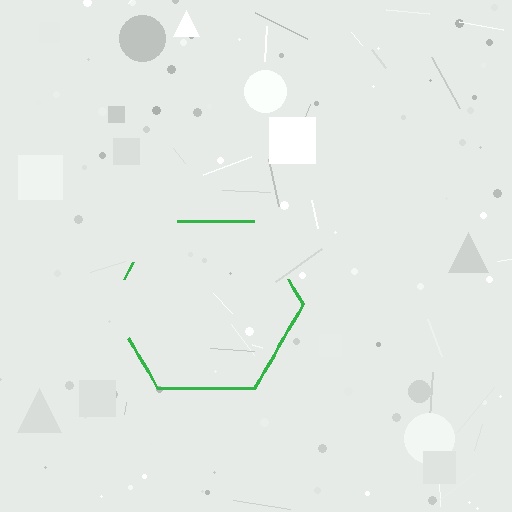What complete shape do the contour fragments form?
The contour fragments form a hexagon.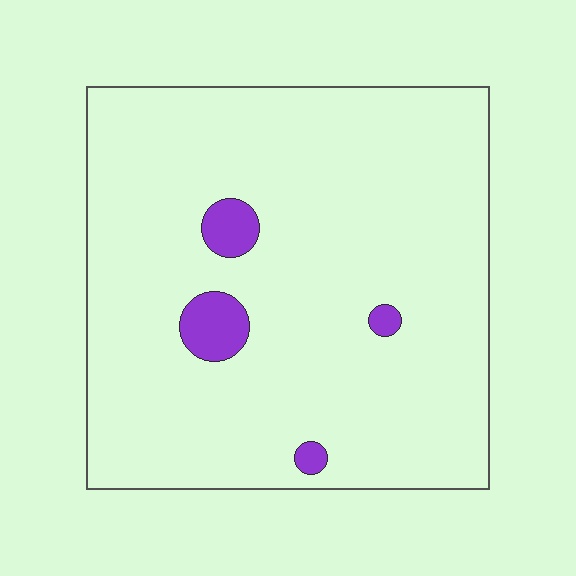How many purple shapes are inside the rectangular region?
4.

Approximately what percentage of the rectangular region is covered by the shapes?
Approximately 5%.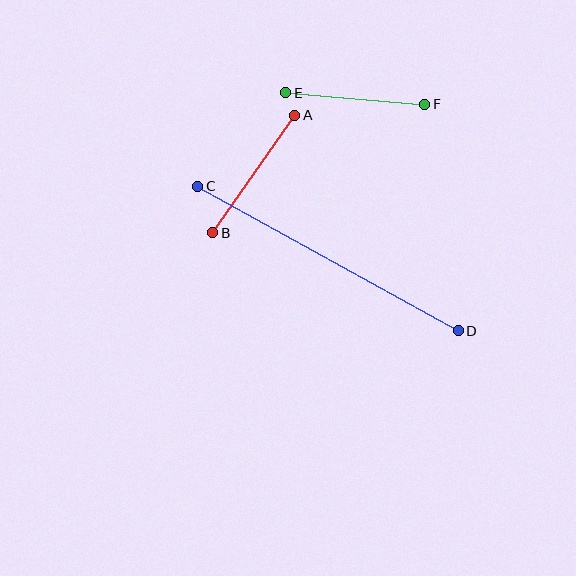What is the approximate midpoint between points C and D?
The midpoint is at approximately (328, 259) pixels.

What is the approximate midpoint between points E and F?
The midpoint is at approximately (355, 99) pixels.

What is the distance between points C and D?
The distance is approximately 298 pixels.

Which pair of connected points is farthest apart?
Points C and D are farthest apart.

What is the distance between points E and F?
The distance is approximately 139 pixels.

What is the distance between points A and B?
The distance is approximately 143 pixels.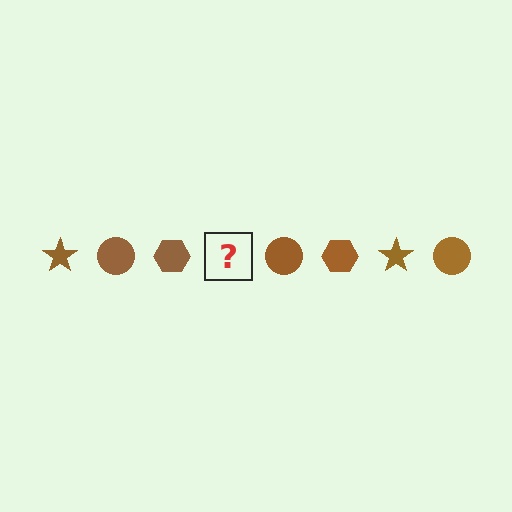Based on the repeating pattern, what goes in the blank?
The blank should be a brown star.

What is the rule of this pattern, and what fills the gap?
The rule is that the pattern cycles through star, circle, hexagon shapes in brown. The gap should be filled with a brown star.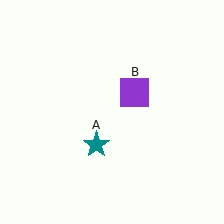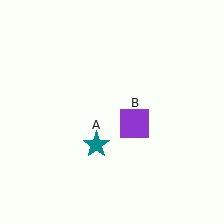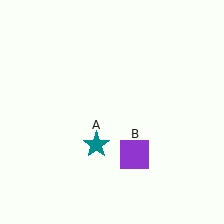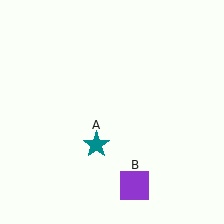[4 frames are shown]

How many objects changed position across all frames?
1 object changed position: purple square (object B).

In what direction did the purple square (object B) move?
The purple square (object B) moved down.